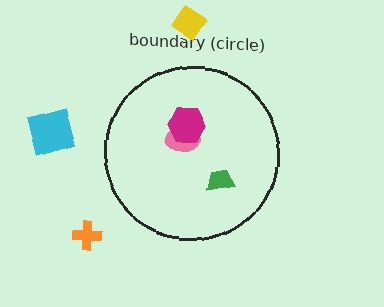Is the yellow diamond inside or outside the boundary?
Outside.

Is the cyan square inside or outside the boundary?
Outside.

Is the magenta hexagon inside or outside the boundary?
Inside.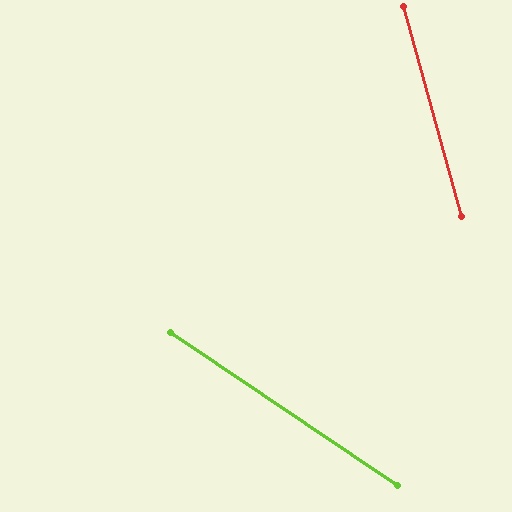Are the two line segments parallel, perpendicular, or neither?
Neither parallel nor perpendicular — they differ by about 41°.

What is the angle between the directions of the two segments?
Approximately 41 degrees.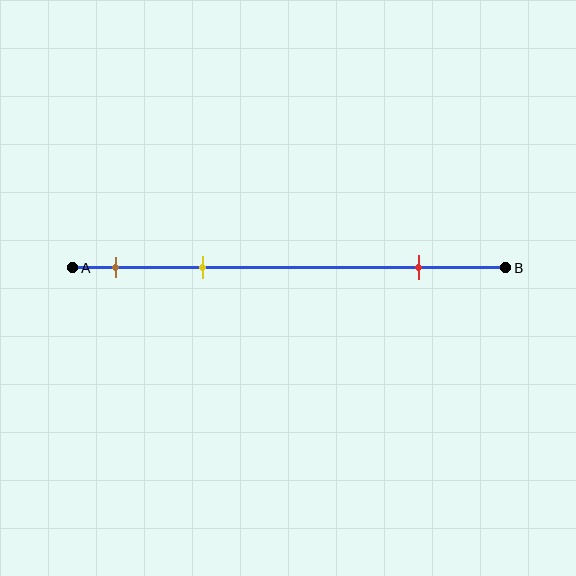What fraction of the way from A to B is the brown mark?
The brown mark is approximately 10% (0.1) of the way from A to B.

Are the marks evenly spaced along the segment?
No, the marks are not evenly spaced.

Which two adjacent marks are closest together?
The brown and yellow marks are the closest adjacent pair.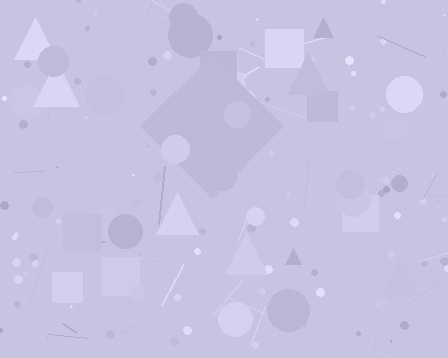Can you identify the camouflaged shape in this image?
The camouflaged shape is a diamond.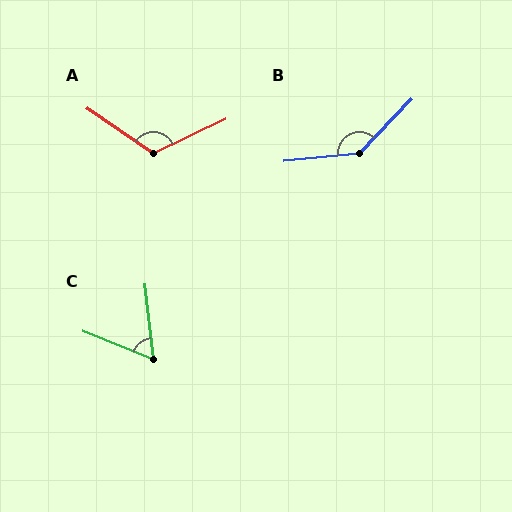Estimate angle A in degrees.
Approximately 120 degrees.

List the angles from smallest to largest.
C (61°), A (120°), B (140°).